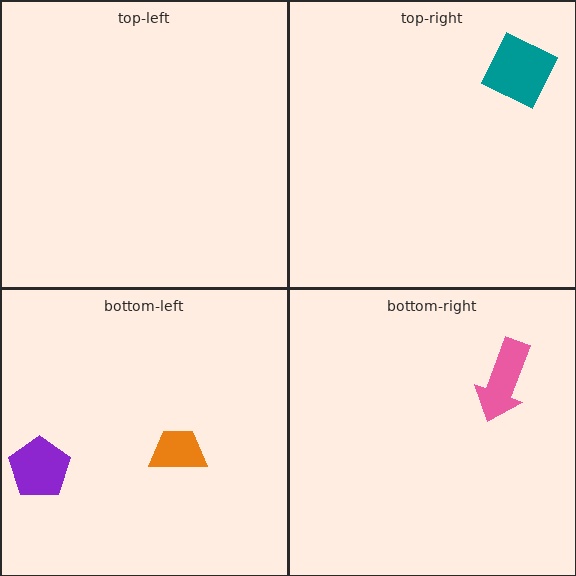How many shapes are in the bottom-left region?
2.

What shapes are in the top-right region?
The teal diamond.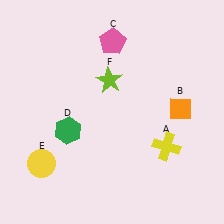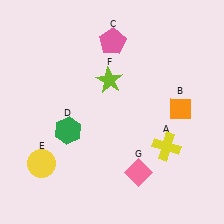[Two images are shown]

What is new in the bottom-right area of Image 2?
A pink diamond (G) was added in the bottom-right area of Image 2.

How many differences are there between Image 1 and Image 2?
There is 1 difference between the two images.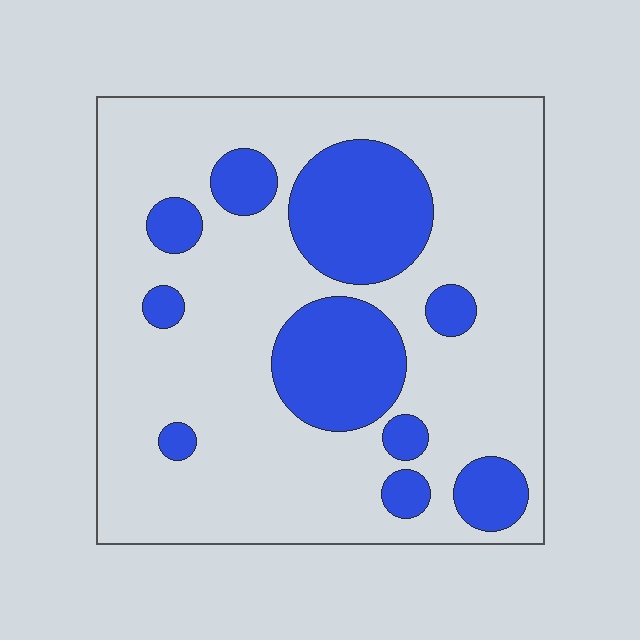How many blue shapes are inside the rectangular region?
10.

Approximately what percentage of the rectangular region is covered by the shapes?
Approximately 25%.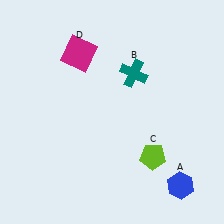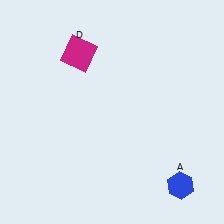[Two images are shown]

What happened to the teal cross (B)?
The teal cross (B) was removed in Image 2. It was in the top-right area of Image 1.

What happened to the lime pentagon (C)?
The lime pentagon (C) was removed in Image 2. It was in the bottom-right area of Image 1.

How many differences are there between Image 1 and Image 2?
There are 2 differences between the two images.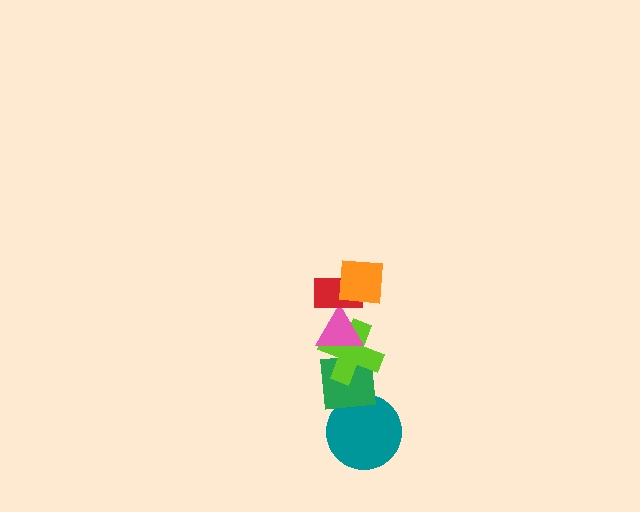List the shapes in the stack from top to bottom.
From top to bottom: the orange square, the red rectangle, the pink triangle, the lime cross, the green square, the teal circle.